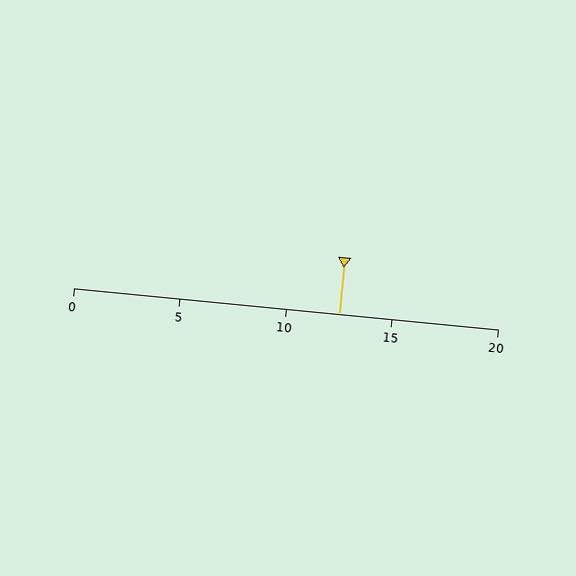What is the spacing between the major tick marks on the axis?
The major ticks are spaced 5 apart.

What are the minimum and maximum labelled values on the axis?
The axis runs from 0 to 20.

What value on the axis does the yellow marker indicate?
The marker indicates approximately 12.5.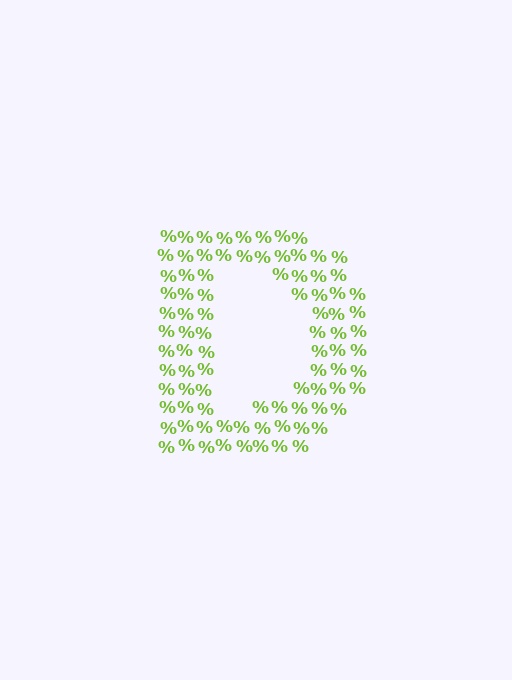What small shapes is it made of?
It is made of small percent signs.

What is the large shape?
The large shape is the letter D.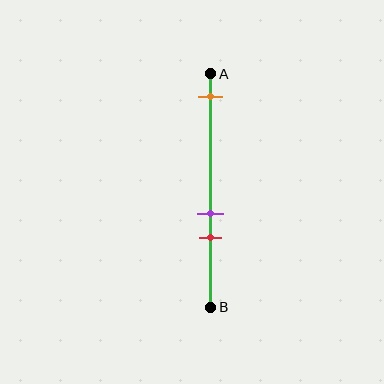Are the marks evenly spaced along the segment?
No, the marks are not evenly spaced.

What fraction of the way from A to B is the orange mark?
The orange mark is approximately 10% (0.1) of the way from A to B.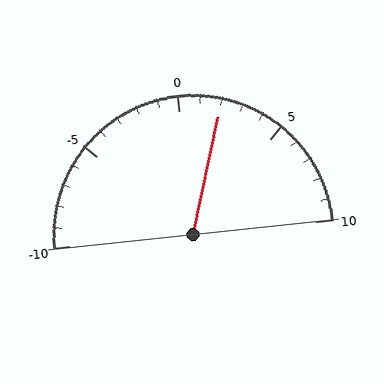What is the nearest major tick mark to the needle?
The nearest major tick mark is 0.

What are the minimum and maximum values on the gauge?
The gauge ranges from -10 to 10.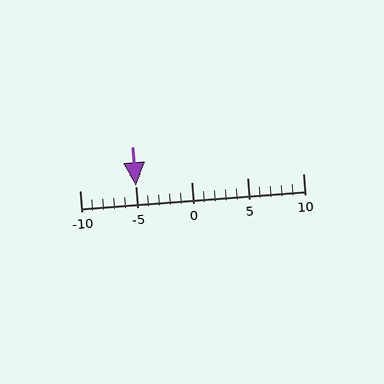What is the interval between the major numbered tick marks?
The major tick marks are spaced 5 units apart.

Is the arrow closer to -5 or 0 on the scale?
The arrow is closer to -5.